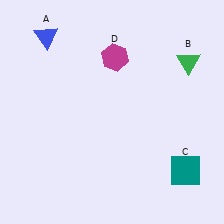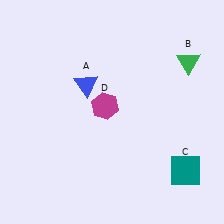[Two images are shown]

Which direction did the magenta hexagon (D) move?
The magenta hexagon (D) moved down.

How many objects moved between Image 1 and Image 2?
2 objects moved between the two images.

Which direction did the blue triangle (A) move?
The blue triangle (A) moved down.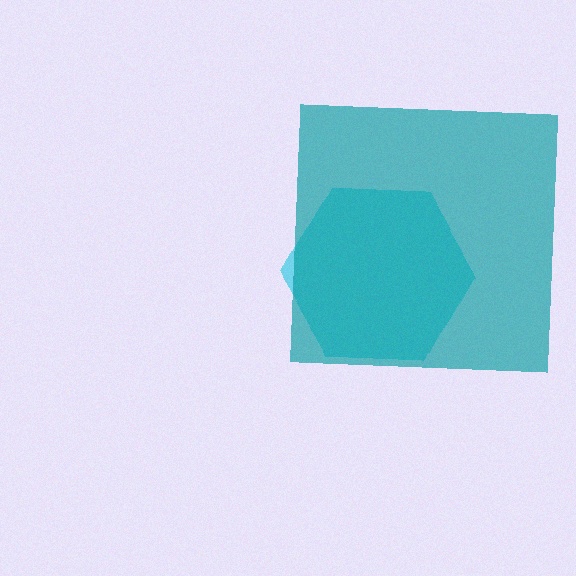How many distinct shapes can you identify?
There are 2 distinct shapes: a cyan hexagon, a teal square.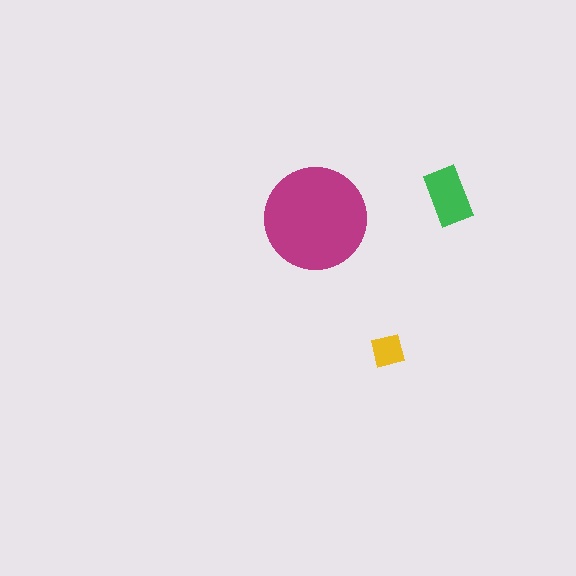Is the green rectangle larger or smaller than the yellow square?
Larger.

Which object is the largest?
The magenta circle.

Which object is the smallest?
The yellow square.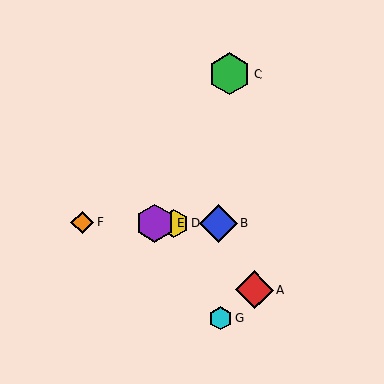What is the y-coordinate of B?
Object B is at y≈224.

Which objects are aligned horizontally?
Objects B, D, E, F are aligned horizontally.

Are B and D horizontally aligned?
Yes, both are at y≈224.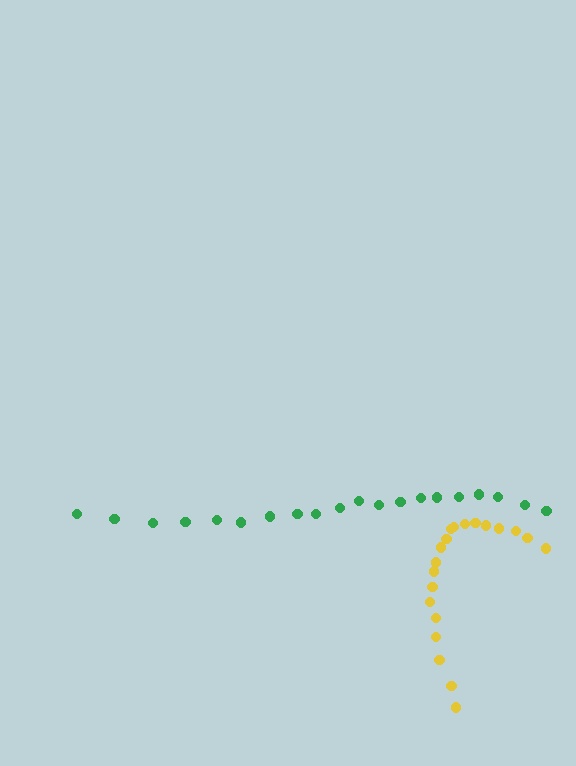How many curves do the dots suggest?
There are 2 distinct paths.